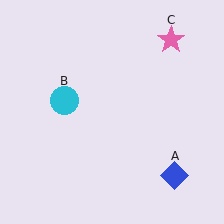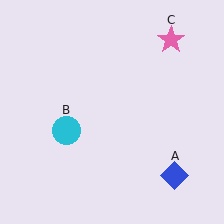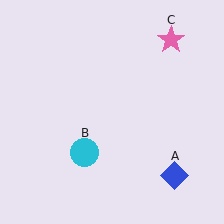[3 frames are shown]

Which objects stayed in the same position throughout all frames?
Blue diamond (object A) and pink star (object C) remained stationary.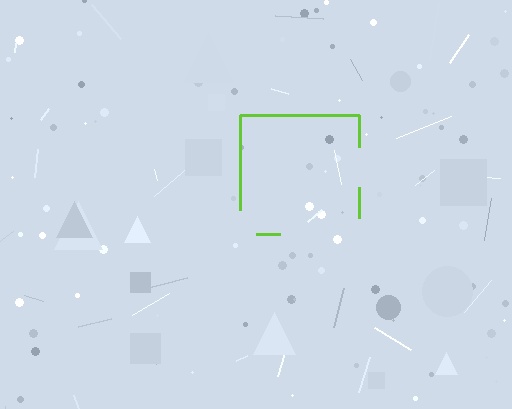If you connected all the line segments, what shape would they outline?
They would outline a square.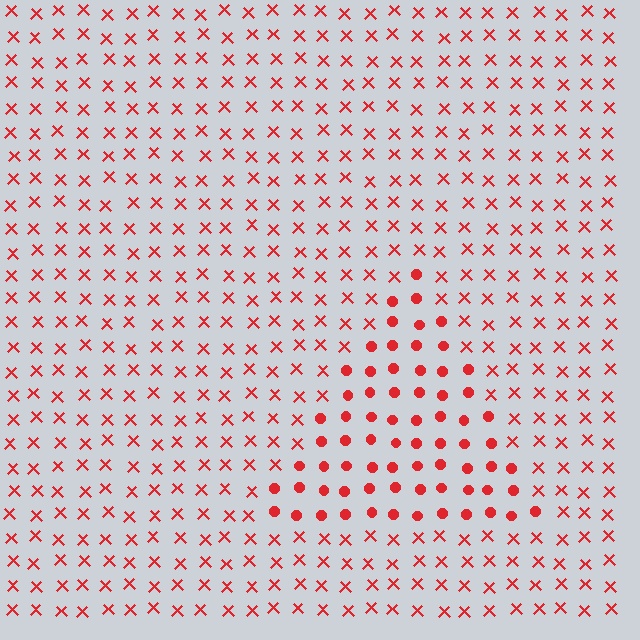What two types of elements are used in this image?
The image uses circles inside the triangle region and X marks outside it.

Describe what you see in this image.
The image is filled with small red elements arranged in a uniform grid. A triangle-shaped region contains circles, while the surrounding area contains X marks. The boundary is defined purely by the change in element shape.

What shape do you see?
I see a triangle.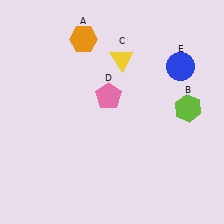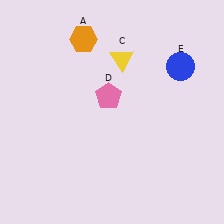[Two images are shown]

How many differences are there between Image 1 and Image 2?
There is 1 difference between the two images.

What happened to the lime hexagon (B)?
The lime hexagon (B) was removed in Image 2. It was in the top-right area of Image 1.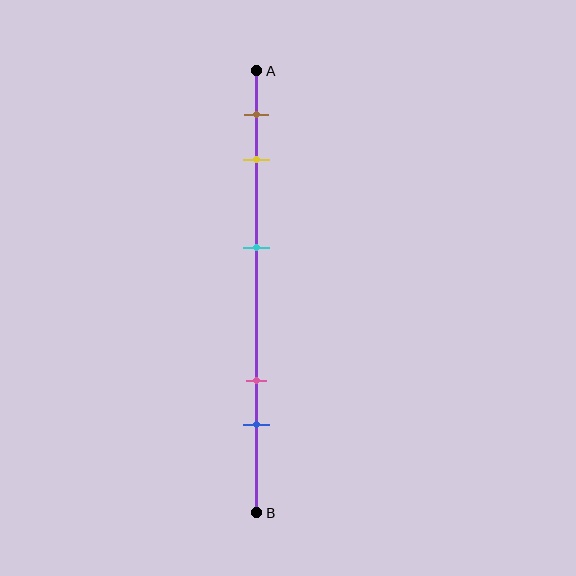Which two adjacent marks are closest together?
The brown and yellow marks are the closest adjacent pair.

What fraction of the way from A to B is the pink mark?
The pink mark is approximately 70% (0.7) of the way from A to B.